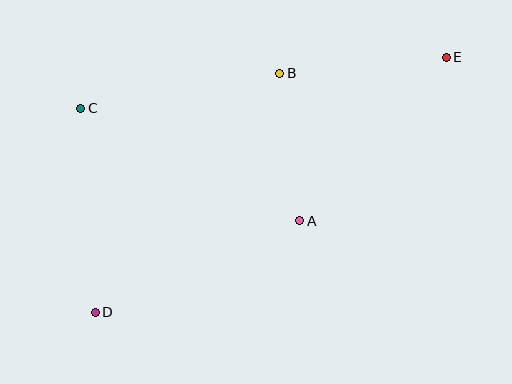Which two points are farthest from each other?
Points D and E are farthest from each other.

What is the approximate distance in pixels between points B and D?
The distance between B and D is approximately 302 pixels.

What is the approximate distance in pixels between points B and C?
The distance between B and C is approximately 202 pixels.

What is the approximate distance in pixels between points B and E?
The distance between B and E is approximately 167 pixels.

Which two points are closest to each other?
Points A and B are closest to each other.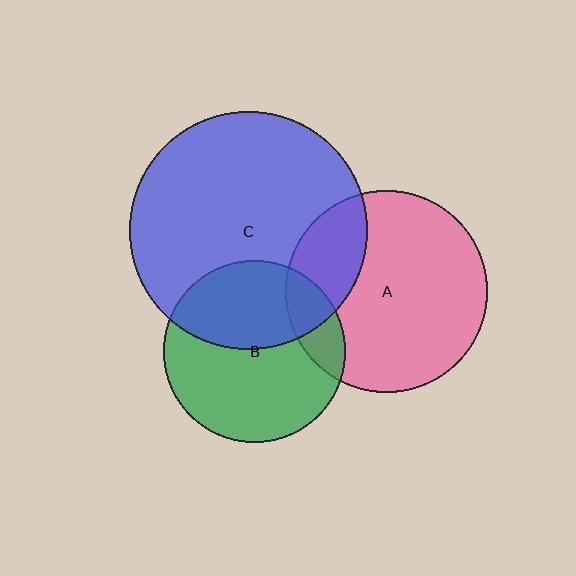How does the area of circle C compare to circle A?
Approximately 1.4 times.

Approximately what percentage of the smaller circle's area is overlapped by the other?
Approximately 40%.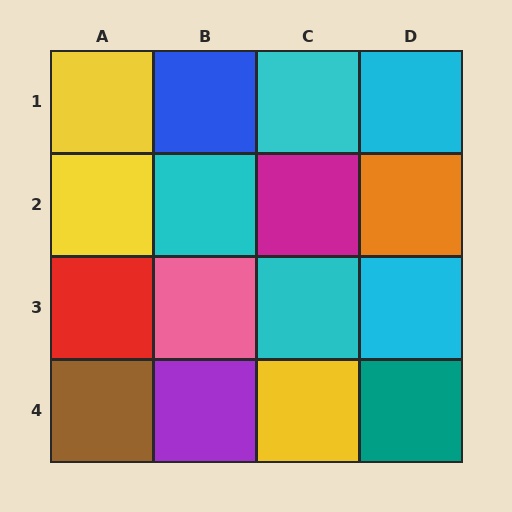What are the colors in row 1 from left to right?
Yellow, blue, cyan, cyan.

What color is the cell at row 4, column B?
Purple.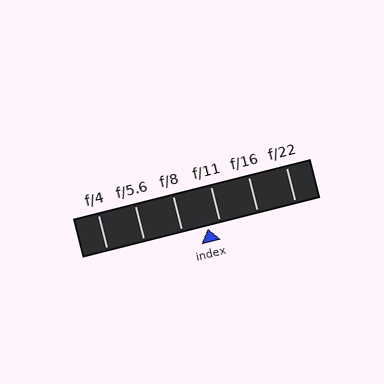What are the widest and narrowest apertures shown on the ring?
The widest aperture shown is f/4 and the narrowest is f/22.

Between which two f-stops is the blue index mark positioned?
The index mark is between f/8 and f/11.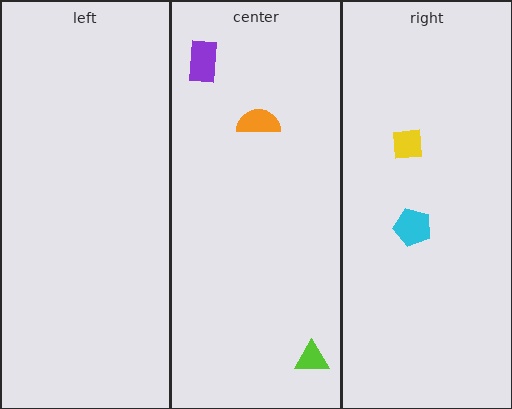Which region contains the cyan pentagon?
The right region.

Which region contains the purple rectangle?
The center region.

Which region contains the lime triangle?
The center region.